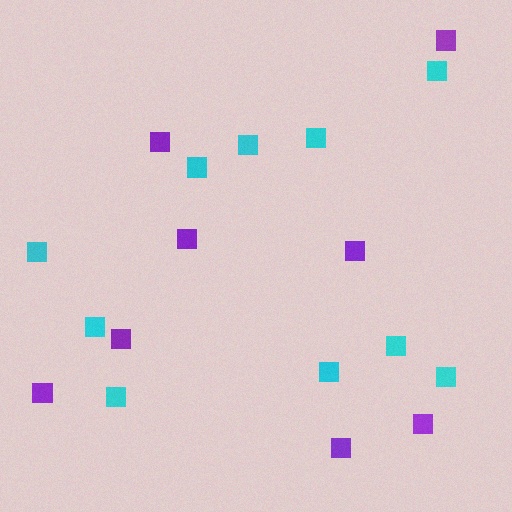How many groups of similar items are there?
There are 2 groups: one group of cyan squares (10) and one group of purple squares (8).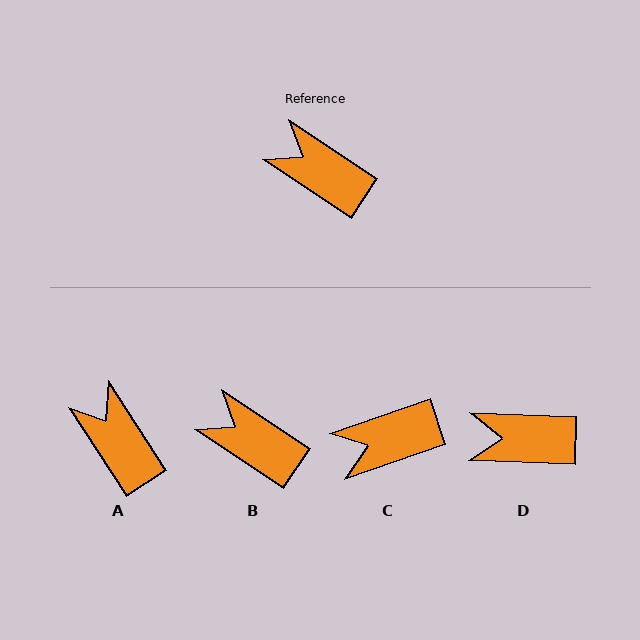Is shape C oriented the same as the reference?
No, it is off by about 53 degrees.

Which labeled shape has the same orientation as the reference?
B.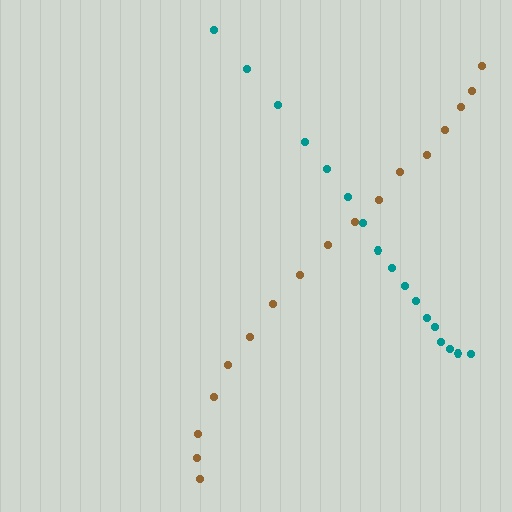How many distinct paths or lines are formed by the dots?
There are 2 distinct paths.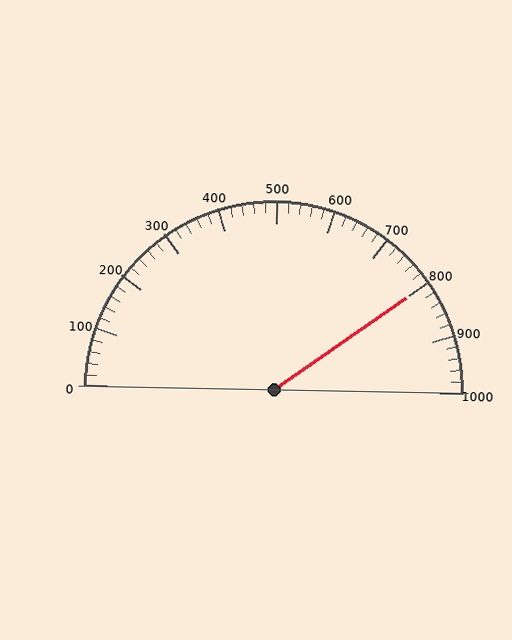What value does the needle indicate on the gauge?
The needle indicates approximately 800.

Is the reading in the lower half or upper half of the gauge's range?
The reading is in the upper half of the range (0 to 1000).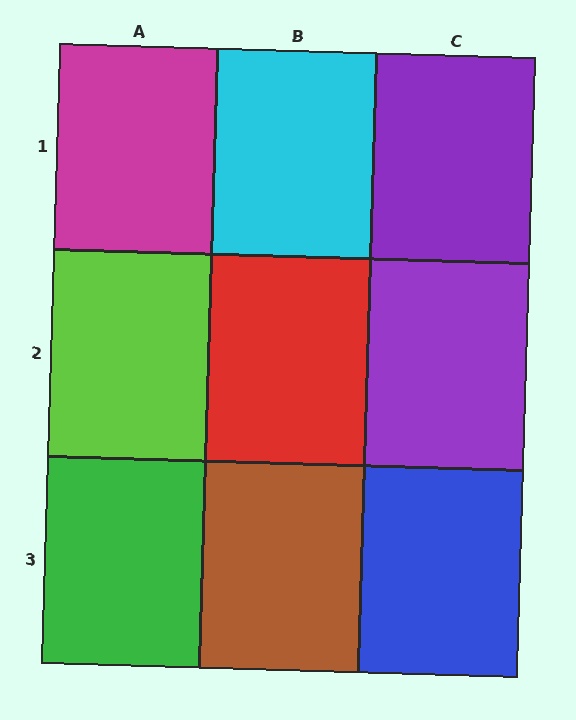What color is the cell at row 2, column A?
Lime.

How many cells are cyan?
1 cell is cyan.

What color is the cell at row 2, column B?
Red.